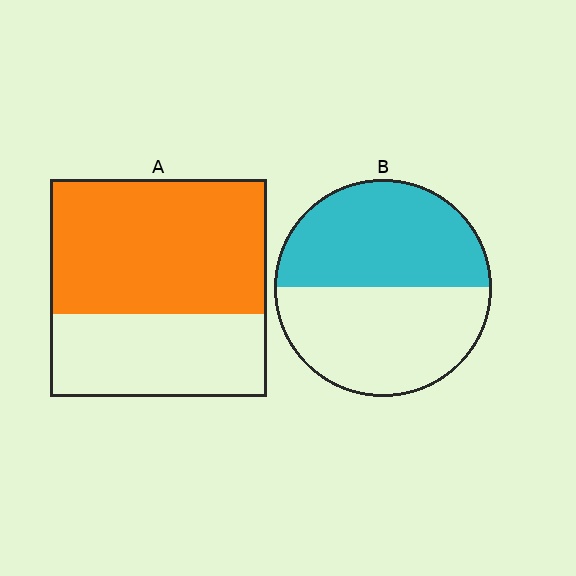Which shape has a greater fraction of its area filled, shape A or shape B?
Shape A.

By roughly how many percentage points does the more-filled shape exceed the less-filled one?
By roughly 15 percentage points (A over B).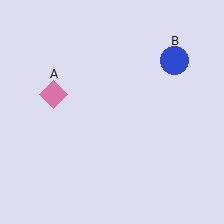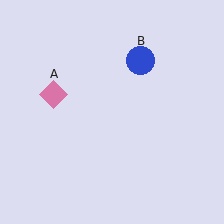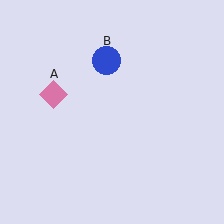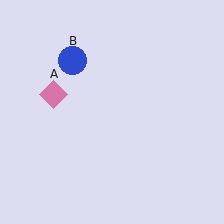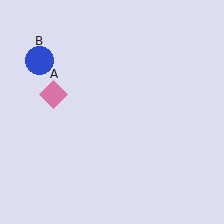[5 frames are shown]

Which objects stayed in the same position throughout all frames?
Pink diamond (object A) remained stationary.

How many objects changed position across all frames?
1 object changed position: blue circle (object B).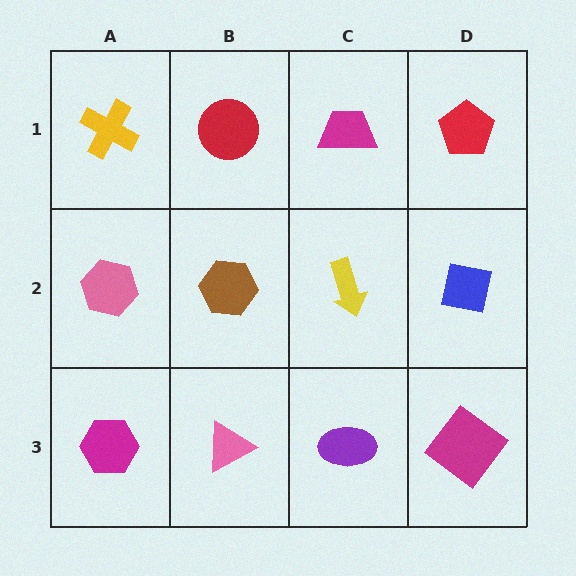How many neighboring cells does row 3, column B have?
3.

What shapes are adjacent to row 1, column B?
A brown hexagon (row 2, column B), a yellow cross (row 1, column A), a magenta trapezoid (row 1, column C).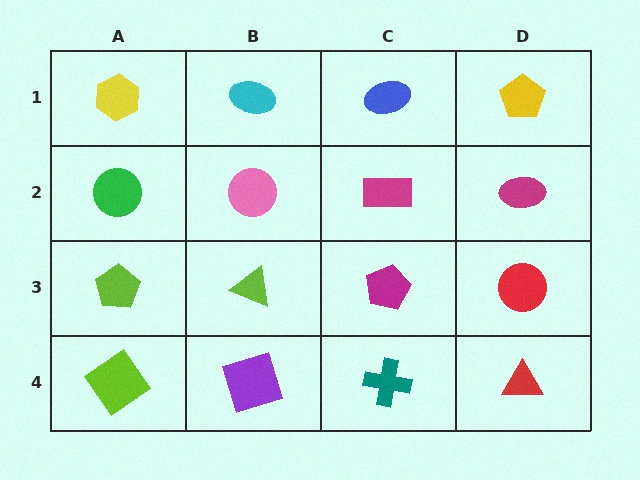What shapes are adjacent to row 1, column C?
A magenta rectangle (row 2, column C), a cyan ellipse (row 1, column B), a yellow pentagon (row 1, column D).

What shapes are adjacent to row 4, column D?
A red circle (row 3, column D), a teal cross (row 4, column C).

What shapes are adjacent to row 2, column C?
A blue ellipse (row 1, column C), a magenta pentagon (row 3, column C), a pink circle (row 2, column B), a magenta ellipse (row 2, column D).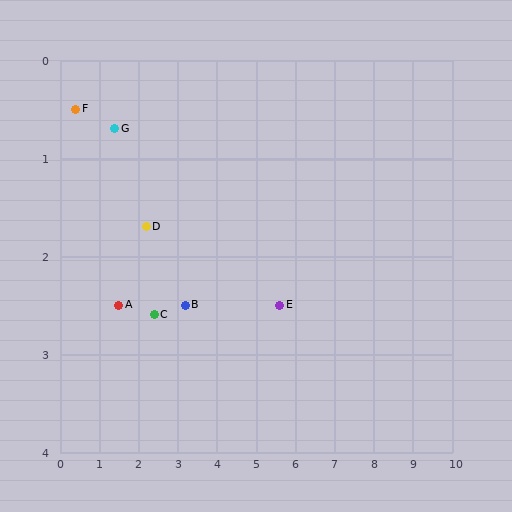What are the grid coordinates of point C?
Point C is at approximately (2.4, 2.6).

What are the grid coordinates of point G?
Point G is at approximately (1.4, 0.7).